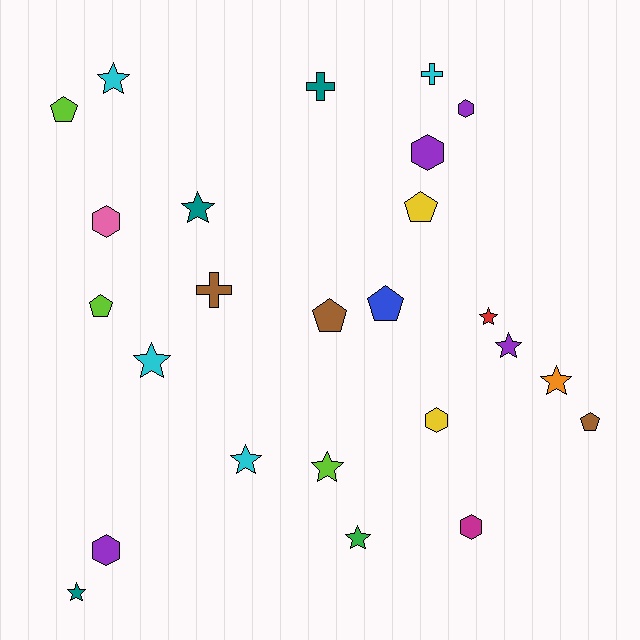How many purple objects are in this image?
There are 4 purple objects.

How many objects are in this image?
There are 25 objects.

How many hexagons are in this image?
There are 6 hexagons.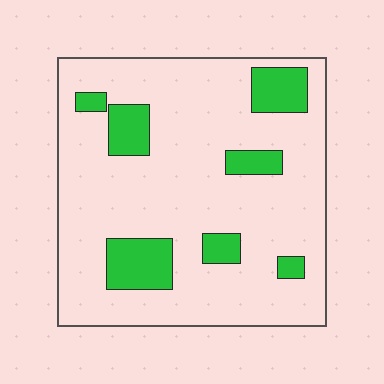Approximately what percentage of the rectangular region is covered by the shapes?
Approximately 15%.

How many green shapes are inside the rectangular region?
7.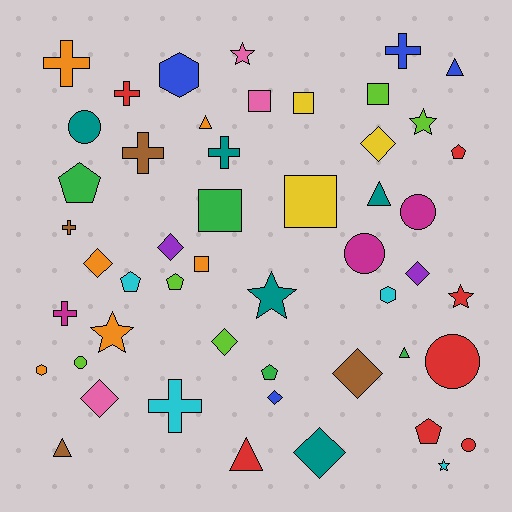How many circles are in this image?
There are 6 circles.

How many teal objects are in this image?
There are 5 teal objects.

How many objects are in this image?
There are 50 objects.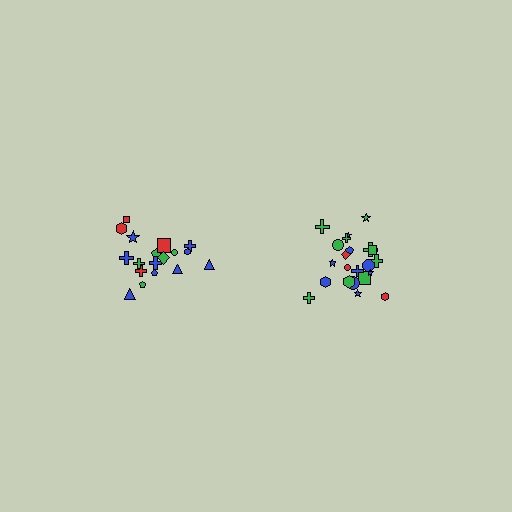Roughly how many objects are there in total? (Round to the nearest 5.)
Roughly 40 objects in total.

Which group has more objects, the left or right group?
The right group.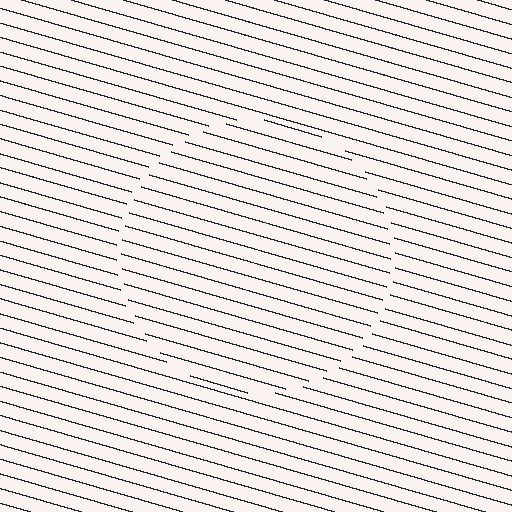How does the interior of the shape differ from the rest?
The interior of the shape contains the same grating, shifted by half a period — the contour is defined by the phase discontinuity where line-ends from the inner and outer gratings abut.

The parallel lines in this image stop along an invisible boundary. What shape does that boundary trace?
An illusory circle. The interior of the shape contains the same grating, shifted by half a period — the contour is defined by the phase discontinuity where line-ends from the inner and outer gratings abut.